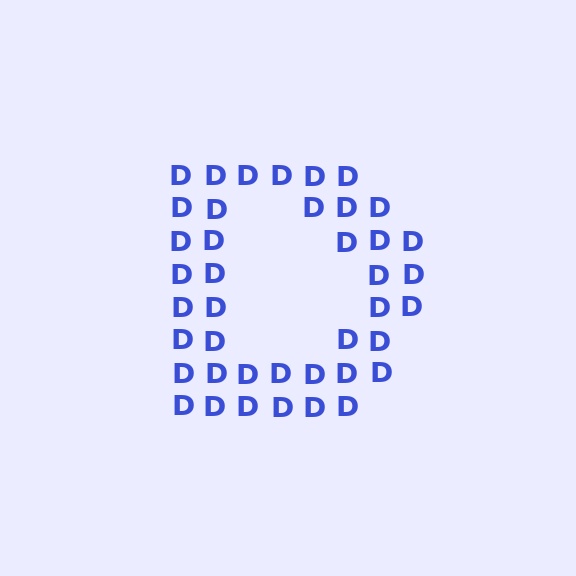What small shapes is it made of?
It is made of small letter D's.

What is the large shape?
The large shape is the letter D.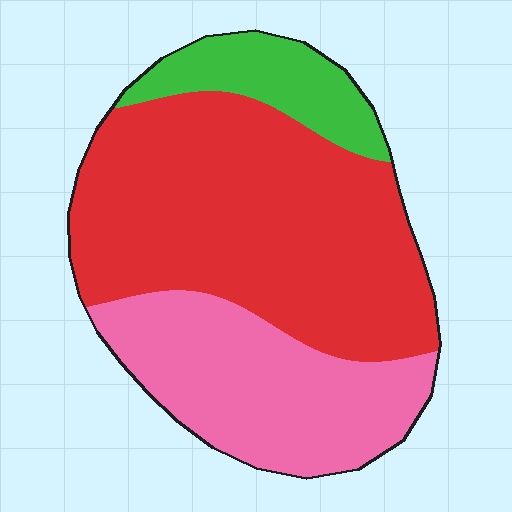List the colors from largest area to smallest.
From largest to smallest: red, pink, green.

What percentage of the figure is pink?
Pink takes up about one third (1/3) of the figure.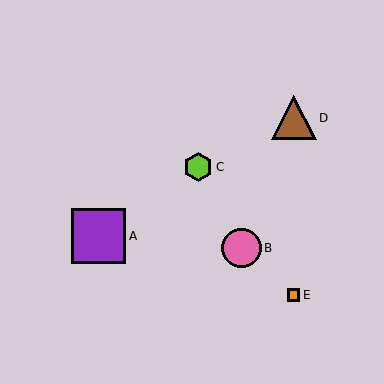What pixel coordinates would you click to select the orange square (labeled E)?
Click at (293, 295) to select the orange square E.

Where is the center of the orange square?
The center of the orange square is at (293, 295).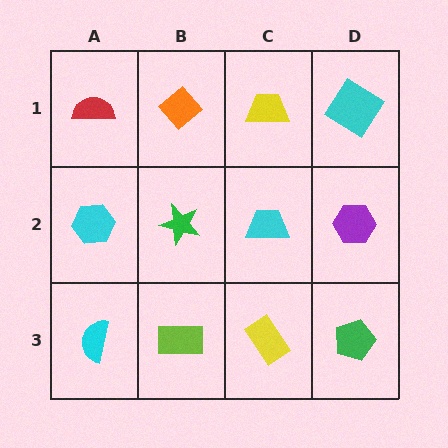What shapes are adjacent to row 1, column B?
A green star (row 2, column B), a red semicircle (row 1, column A), a yellow trapezoid (row 1, column C).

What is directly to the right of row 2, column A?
A green star.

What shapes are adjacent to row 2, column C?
A yellow trapezoid (row 1, column C), a yellow rectangle (row 3, column C), a green star (row 2, column B), a purple hexagon (row 2, column D).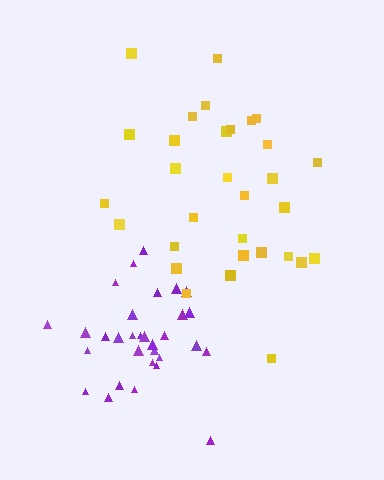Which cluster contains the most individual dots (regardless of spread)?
Purple (31).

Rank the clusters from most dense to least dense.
purple, yellow.